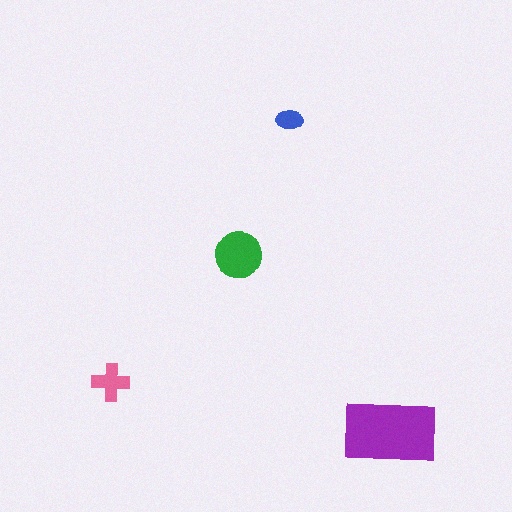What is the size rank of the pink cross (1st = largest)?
3rd.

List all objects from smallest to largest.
The blue ellipse, the pink cross, the green circle, the purple rectangle.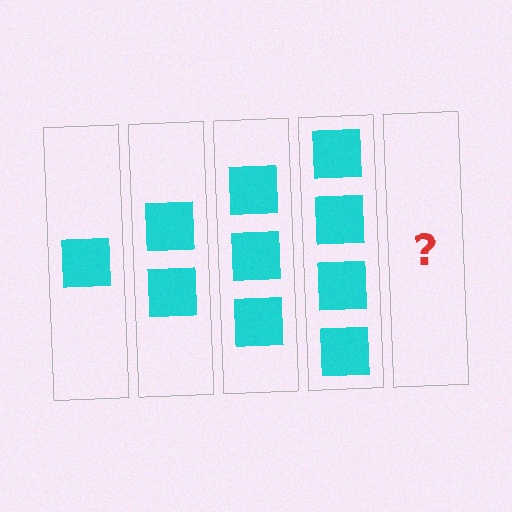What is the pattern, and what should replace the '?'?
The pattern is that each step adds one more square. The '?' should be 5 squares.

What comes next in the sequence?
The next element should be 5 squares.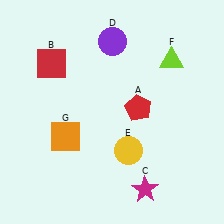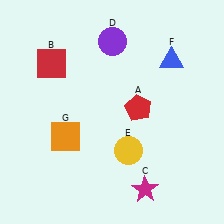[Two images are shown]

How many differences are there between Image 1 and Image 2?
There is 1 difference between the two images.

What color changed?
The triangle (F) changed from lime in Image 1 to blue in Image 2.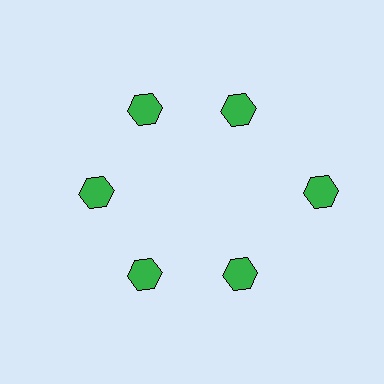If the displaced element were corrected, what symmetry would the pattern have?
It would have 6-fold rotational symmetry — the pattern would map onto itself every 60 degrees.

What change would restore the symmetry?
The symmetry would be restored by moving it inward, back onto the ring so that all 6 hexagons sit at equal angles and equal distance from the center.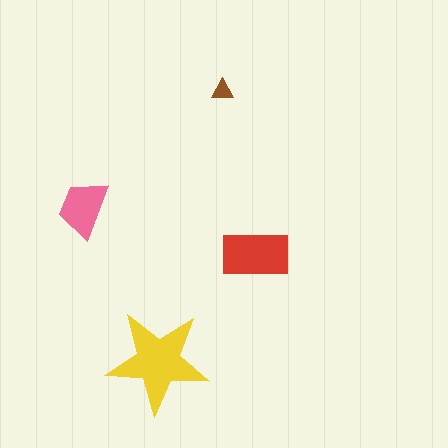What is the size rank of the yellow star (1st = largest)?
1st.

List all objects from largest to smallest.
The yellow star, the red rectangle, the pink trapezoid, the brown triangle.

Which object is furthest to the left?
The pink trapezoid is leftmost.